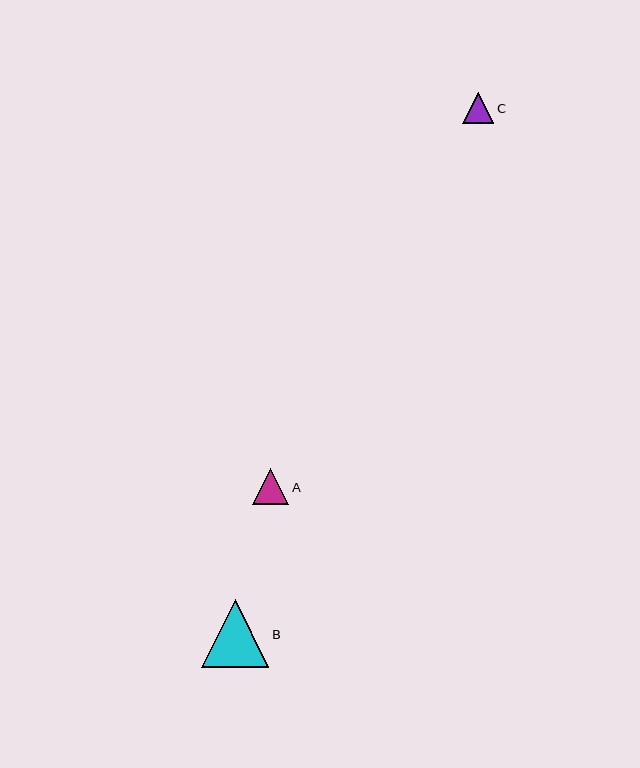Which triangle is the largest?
Triangle B is the largest with a size of approximately 68 pixels.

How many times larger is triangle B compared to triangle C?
Triangle B is approximately 2.1 times the size of triangle C.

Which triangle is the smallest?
Triangle C is the smallest with a size of approximately 32 pixels.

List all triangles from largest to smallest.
From largest to smallest: B, A, C.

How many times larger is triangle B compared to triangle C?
Triangle B is approximately 2.1 times the size of triangle C.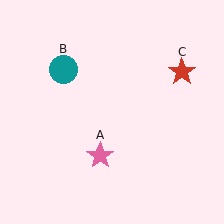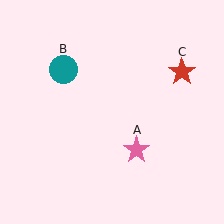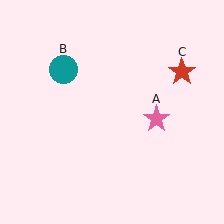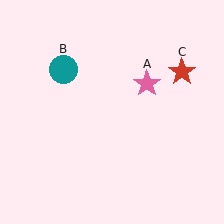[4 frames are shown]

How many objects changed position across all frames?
1 object changed position: pink star (object A).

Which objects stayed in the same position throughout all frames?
Teal circle (object B) and red star (object C) remained stationary.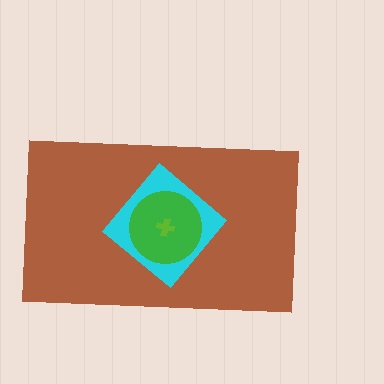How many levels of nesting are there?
4.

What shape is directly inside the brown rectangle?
The cyan diamond.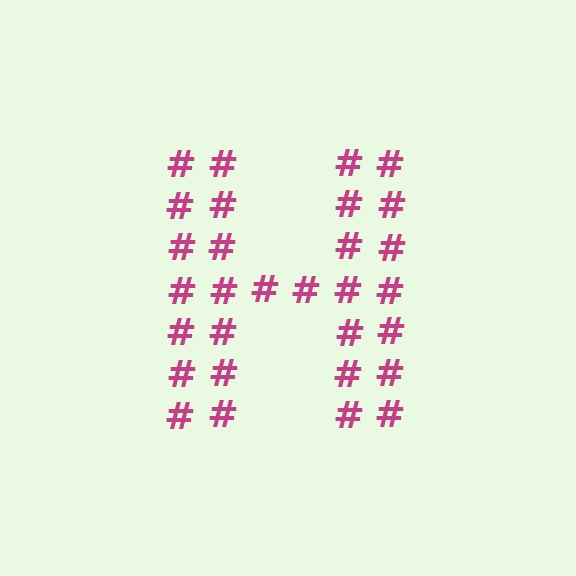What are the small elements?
The small elements are hash symbols.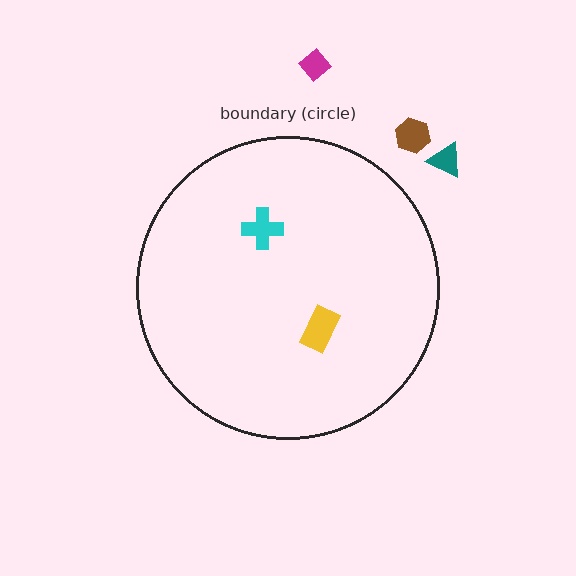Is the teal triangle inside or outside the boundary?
Outside.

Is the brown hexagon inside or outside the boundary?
Outside.